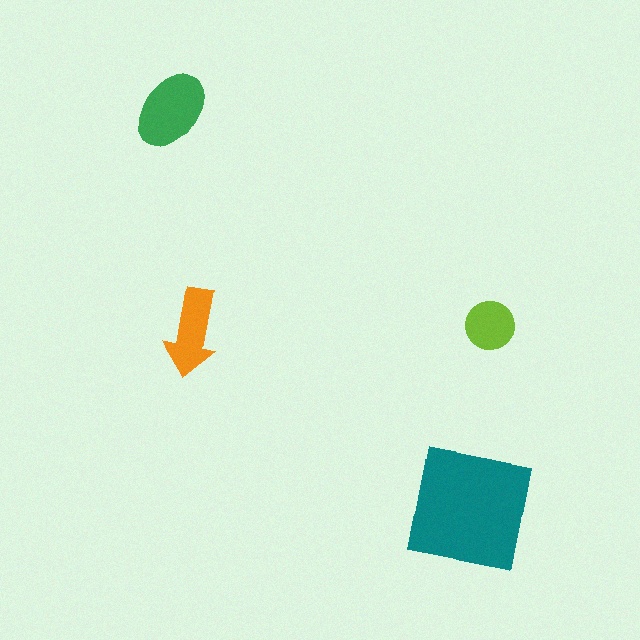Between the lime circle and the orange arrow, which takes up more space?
The orange arrow.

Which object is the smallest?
The lime circle.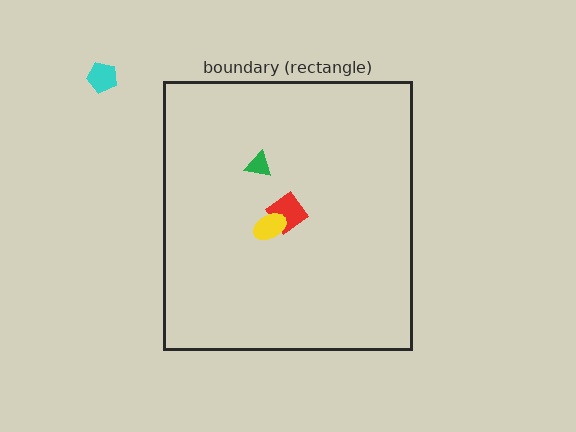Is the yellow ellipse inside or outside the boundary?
Inside.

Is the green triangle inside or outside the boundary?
Inside.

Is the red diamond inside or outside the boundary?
Inside.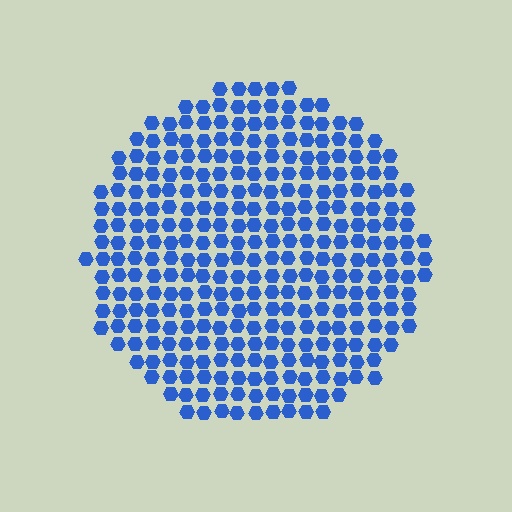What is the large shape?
The large shape is a circle.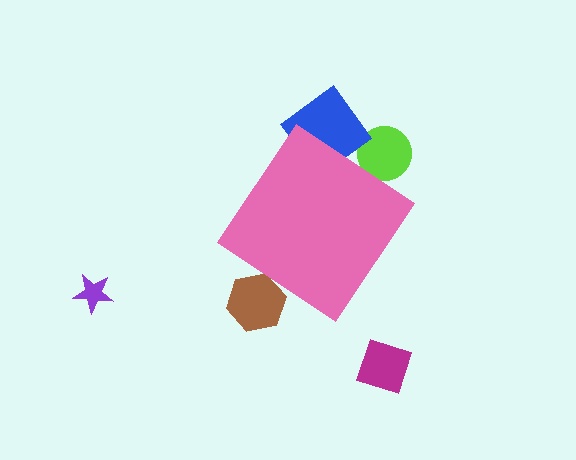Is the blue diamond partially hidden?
Yes, the blue diamond is partially hidden behind the pink diamond.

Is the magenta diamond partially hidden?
No, the magenta diamond is fully visible.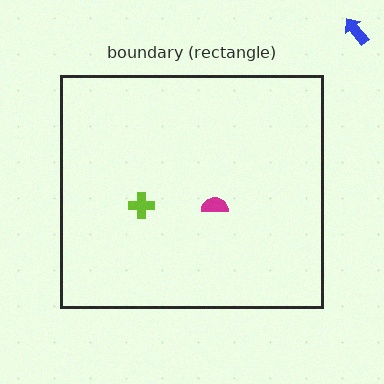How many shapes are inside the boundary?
2 inside, 1 outside.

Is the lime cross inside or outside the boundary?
Inside.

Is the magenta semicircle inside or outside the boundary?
Inside.